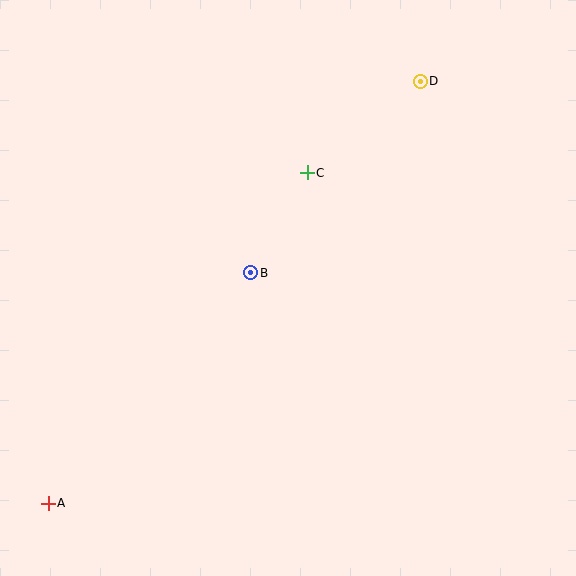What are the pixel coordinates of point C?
Point C is at (307, 173).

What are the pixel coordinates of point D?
Point D is at (420, 81).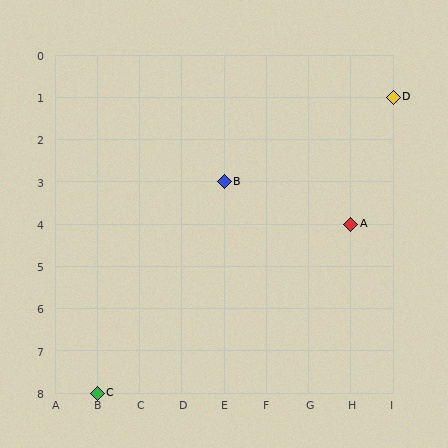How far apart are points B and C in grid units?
Points B and C are 3 columns and 5 rows apart (about 5.8 grid units diagonally).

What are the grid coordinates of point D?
Point D is at grid coordinates (I, 1).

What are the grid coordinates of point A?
Point A is at grid coordinates (H, 4).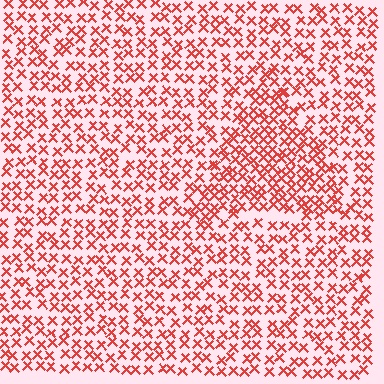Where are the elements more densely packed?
The elements are more densely packed inside the triangle boundary.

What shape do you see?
I see a triangle.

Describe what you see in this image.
The image contains small red elements arranged at two different densities. A triangle-shaped region is visible where the elements are more densely packed than the surrounding area.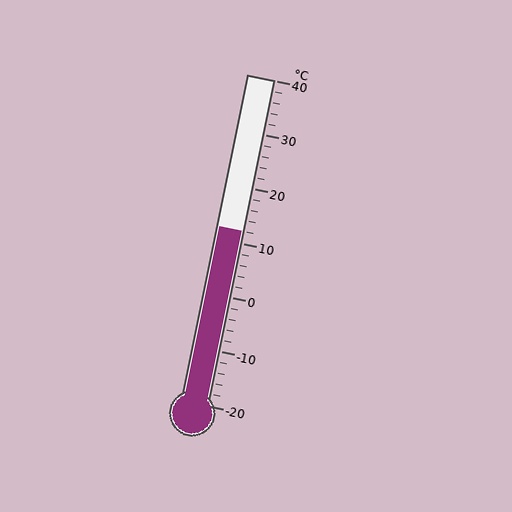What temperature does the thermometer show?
The thermometer shows approximately 12°C.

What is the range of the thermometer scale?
The thermometer scale ranges from -20°C to 40°C.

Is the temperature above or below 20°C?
The temperature is below 20°C.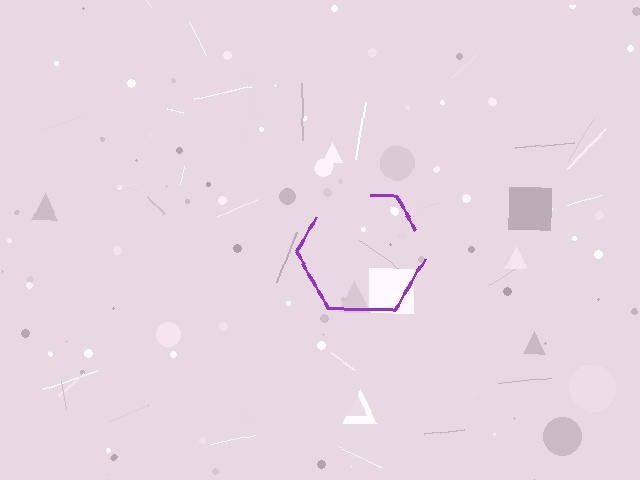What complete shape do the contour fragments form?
The contour fragments form a hexagon.